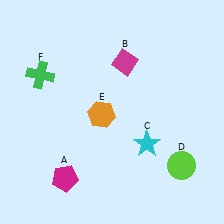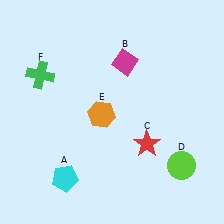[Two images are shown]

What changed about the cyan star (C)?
In Image 1, C is cyan. In Image 2, it changed to red.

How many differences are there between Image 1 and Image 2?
There are 2 differences between the two images.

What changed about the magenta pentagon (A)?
In Image 1, A is magenta. In Image 2, it changed to cyan.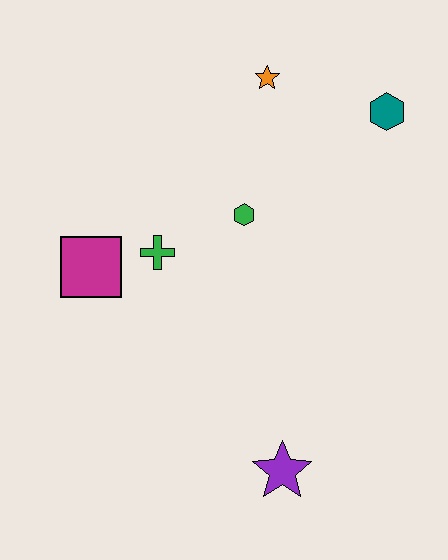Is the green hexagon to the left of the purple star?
Yes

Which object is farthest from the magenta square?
The teal hexagon is farthest from the magenta square.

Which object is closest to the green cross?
The magenta square is closest to the green cross.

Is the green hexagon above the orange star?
No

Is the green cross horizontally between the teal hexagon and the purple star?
No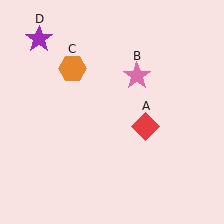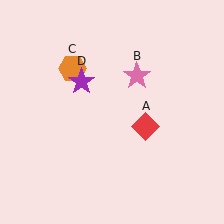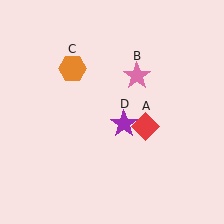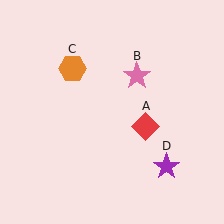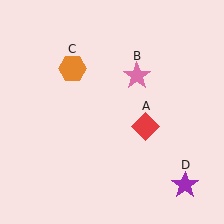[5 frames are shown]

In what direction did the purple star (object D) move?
The purple star (object D) moved down and to the right.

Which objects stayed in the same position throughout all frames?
Red diamond (object A) and pink star (object B) and orange hexagon (object C) remained stationary.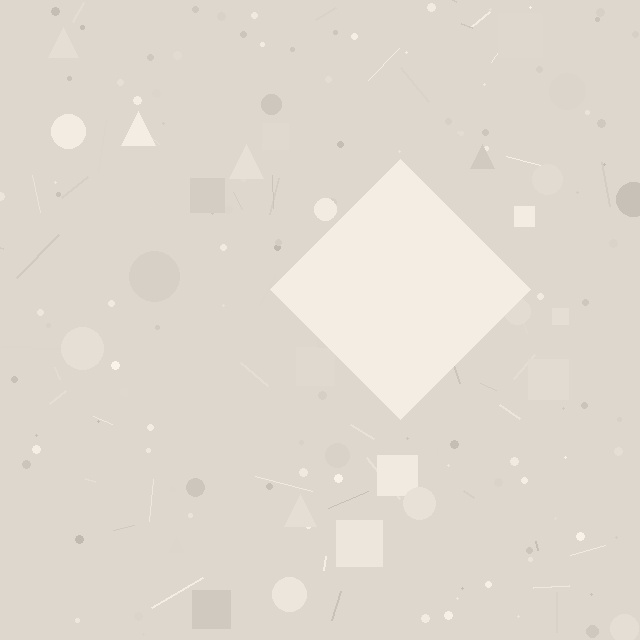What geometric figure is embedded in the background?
A diamond is embedded in the background.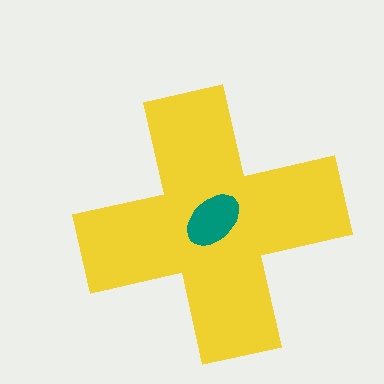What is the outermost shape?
The yellow cross.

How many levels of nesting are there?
2.